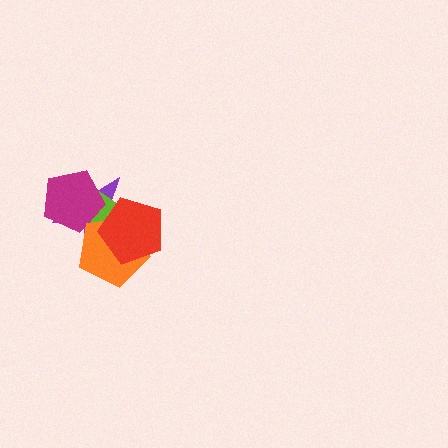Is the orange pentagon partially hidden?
Yes, it is partially covered by another shape.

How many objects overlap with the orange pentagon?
3 objects overlap with the orange pentagon.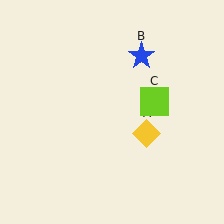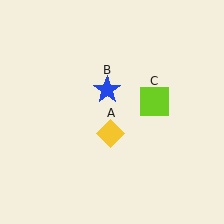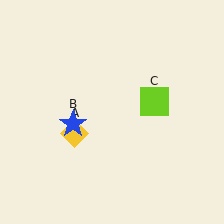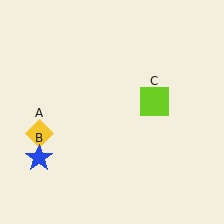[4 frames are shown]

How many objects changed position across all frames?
2 objects changed position: yellow diamond (object A), blue star (object B).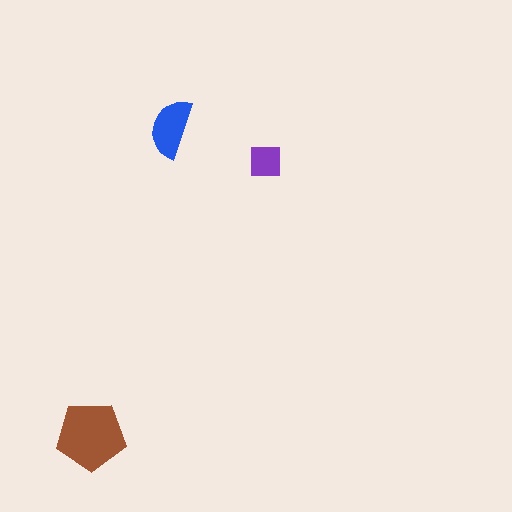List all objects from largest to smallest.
The brown pentagon, the blue semicircle, the purple square.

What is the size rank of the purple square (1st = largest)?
3rd.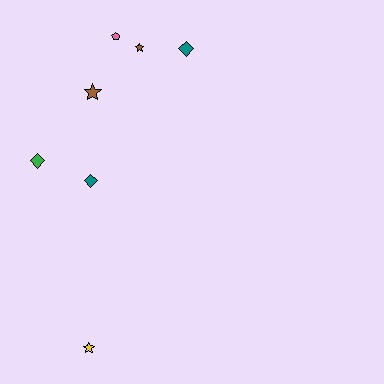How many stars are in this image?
There are 3 stars.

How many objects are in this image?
There are 7 objects.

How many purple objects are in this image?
There are no purple objects.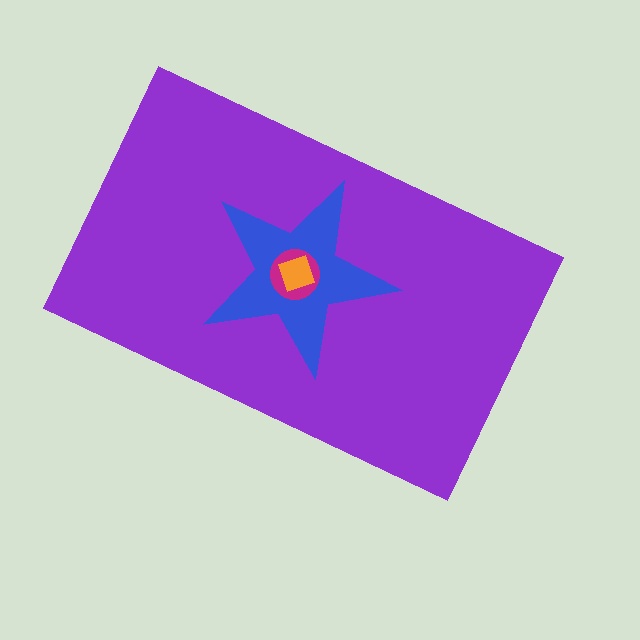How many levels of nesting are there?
4.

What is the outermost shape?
The purple rectangle.